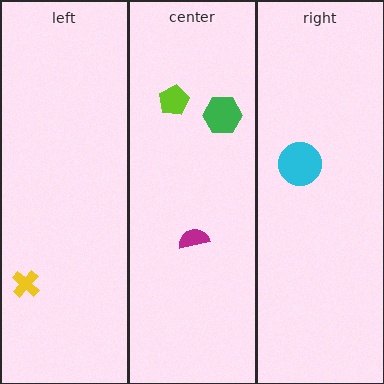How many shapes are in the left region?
1.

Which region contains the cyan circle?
The right region.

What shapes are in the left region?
The yellow cross.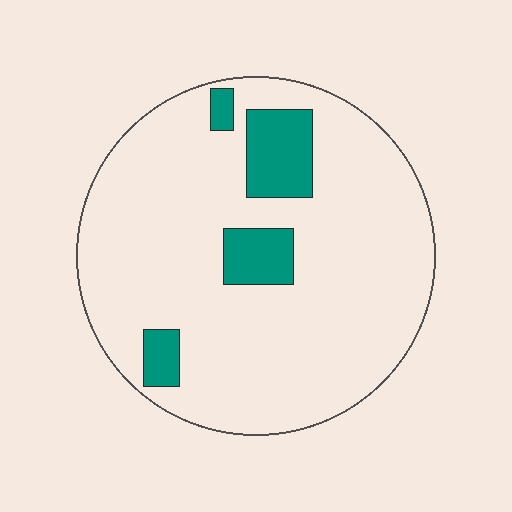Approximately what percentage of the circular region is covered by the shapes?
Approximately 15%.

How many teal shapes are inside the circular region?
4.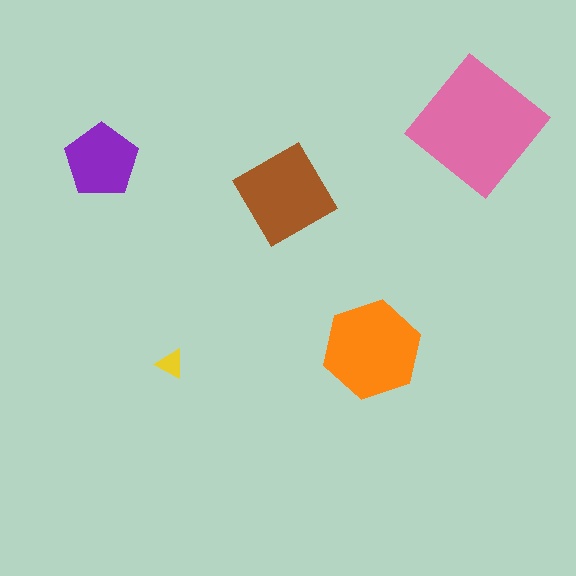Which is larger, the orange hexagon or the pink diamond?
The pink diamond.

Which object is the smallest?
The yellow triangle.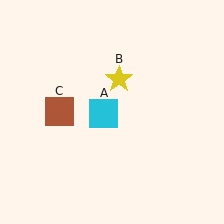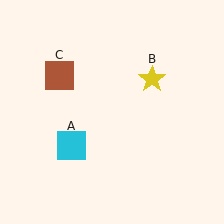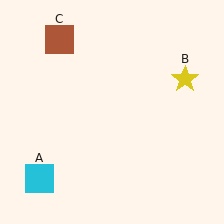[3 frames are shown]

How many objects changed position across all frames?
3 objects changed position: cyan square (object A), yellow star (object B), brown square (object C).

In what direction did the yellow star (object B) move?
The yellow star (object B) moved right.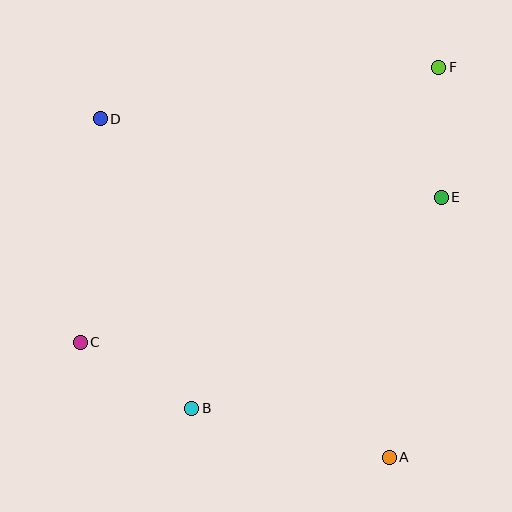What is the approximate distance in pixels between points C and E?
The distance between C and E is approximately 389 pixels.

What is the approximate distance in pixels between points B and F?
The distance between B and F is approximately 421 pixels.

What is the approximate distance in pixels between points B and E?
The distance between B and E is approximately 327 pixels.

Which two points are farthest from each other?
Points C and F are farthest from each other.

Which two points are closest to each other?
Points B and C are closest to each other.